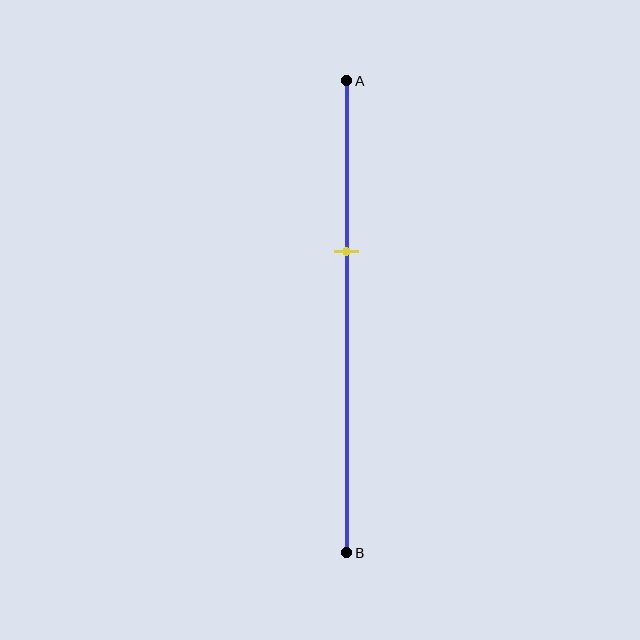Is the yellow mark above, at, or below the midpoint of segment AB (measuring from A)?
The yellow mark is above the midpoint of segment AB.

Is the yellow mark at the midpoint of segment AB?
No, the mark is at about 35% from A, not at the 50% midpoint.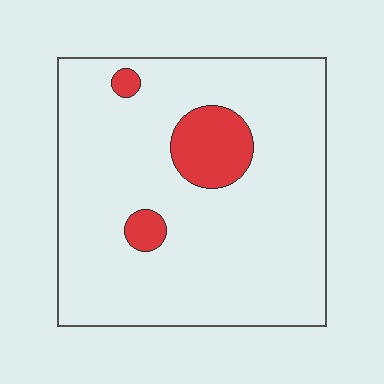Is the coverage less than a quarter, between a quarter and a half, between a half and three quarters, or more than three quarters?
Less than a quarter.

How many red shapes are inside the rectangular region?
3.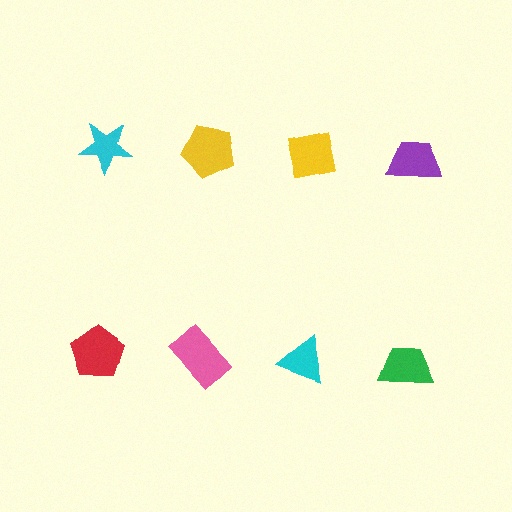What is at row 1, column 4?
A purple trapezoid.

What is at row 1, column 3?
A yellow square.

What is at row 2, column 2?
A pink rectangle.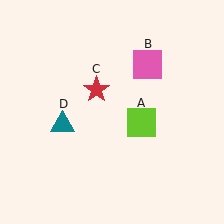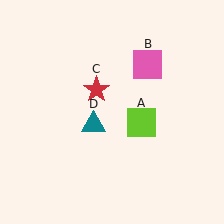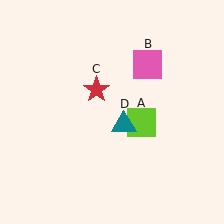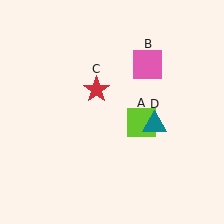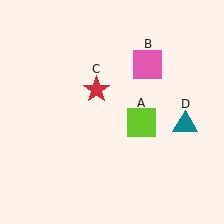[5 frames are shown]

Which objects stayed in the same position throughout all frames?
Lime square (object A) and pink square (object B) and red star (object C) remained stationary.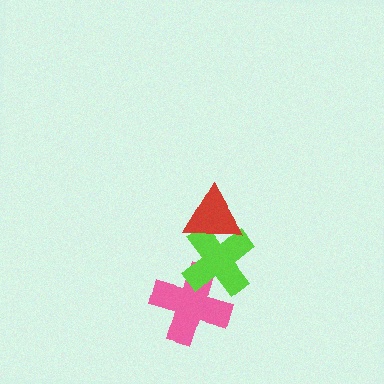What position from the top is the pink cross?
The pink cross is 3rd from the top.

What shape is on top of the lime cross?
The red triangle is on top of the lime cross.